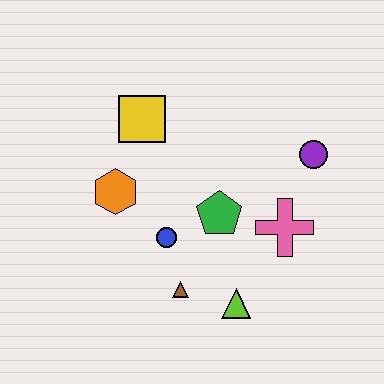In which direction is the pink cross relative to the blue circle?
The pink cross is to the right of the blue circle.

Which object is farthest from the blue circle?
The purple circle is farthest from the blue circle.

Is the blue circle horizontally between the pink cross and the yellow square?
Yes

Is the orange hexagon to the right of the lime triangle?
No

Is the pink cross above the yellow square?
No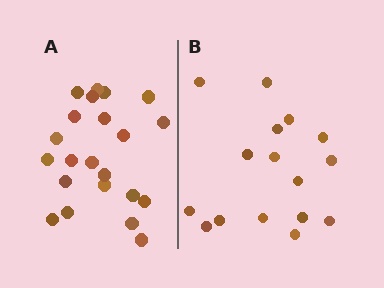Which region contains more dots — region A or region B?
Region A (the left region) has more dots.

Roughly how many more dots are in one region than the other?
Region A has about 6 more dots than region B.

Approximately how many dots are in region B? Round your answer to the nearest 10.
About 20 dots. (The exact count is 16, which rounds to 20.)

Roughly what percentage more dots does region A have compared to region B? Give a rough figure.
About 40% more.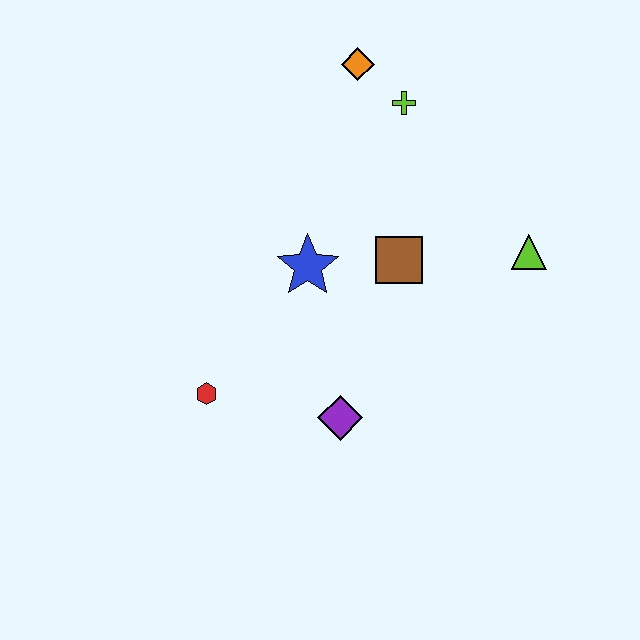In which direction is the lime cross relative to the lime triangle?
The lime cross is above the lime triangle.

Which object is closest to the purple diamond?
The red hexagon is closest to the purple diamond.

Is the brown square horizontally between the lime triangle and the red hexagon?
Yes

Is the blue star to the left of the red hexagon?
No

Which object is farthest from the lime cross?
The red hexagon is farthest from the lime cross.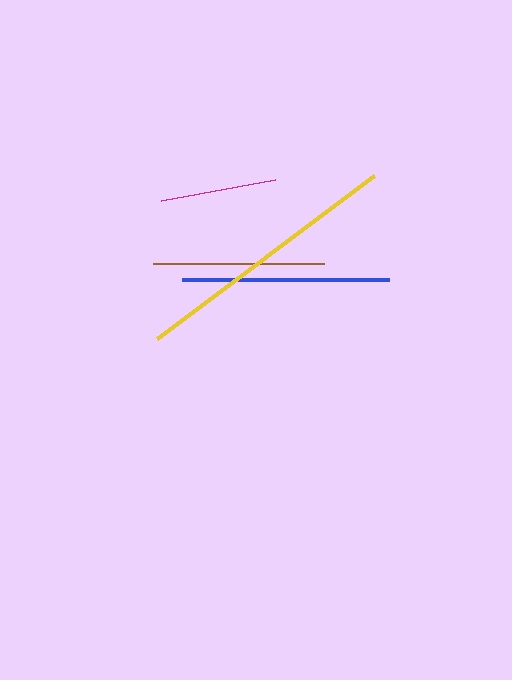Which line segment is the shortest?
The magenta line is the shortest at approximately 115 pixels.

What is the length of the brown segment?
The brown segment is approximately 171 pixels long.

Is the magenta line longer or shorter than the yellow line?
The yellow line is longer than the magenta line.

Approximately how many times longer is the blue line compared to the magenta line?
The blue line is approximately 1.8 times the length of the magenta line.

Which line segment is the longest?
The yellow line is the longest at approximately 271 pixels.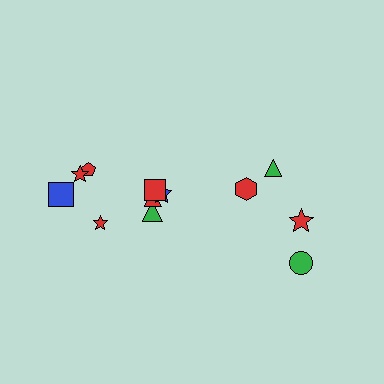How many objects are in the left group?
There are 8 objects.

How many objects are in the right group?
There are 4 objects.